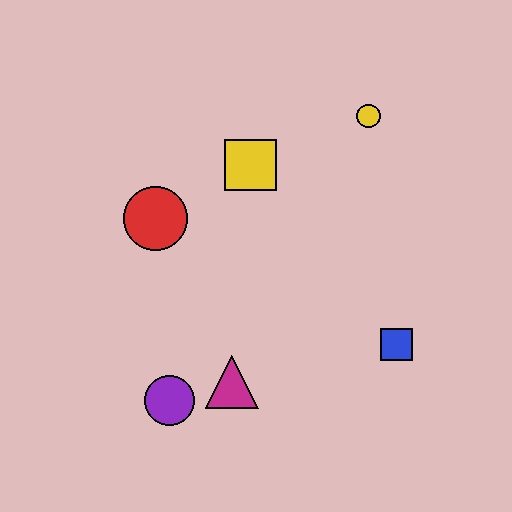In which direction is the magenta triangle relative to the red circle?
The magenta triangle is below the red circle.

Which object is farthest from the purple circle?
The yellow circle is farthest from the purple circle.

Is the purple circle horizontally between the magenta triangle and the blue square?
No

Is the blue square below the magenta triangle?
No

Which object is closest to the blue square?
The magenta triangle is closest to the blue square.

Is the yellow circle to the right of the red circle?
Yes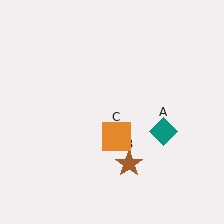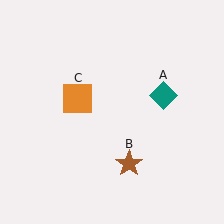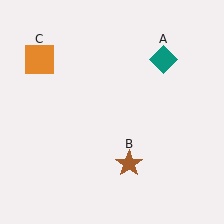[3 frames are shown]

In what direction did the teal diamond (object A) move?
The teal diamond (object A) moved up.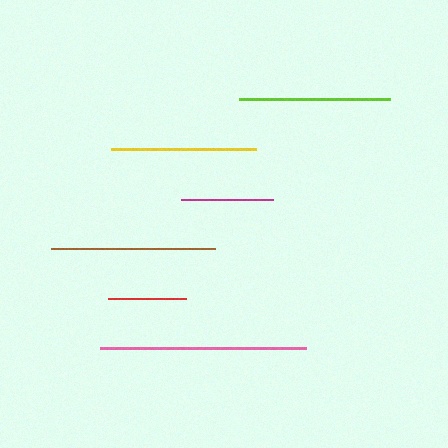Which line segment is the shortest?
The red line is the shortest at approximately 78 pixels.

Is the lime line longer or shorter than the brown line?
The brown line is longer than the lime line.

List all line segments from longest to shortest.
From longest to shortest: pink, brown, lime, yellow, magenta, red.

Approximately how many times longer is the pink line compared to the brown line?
The pink line is approximately 1.3 times the length of the brown line.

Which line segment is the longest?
The pink line is the longest at approximately 206 pixels.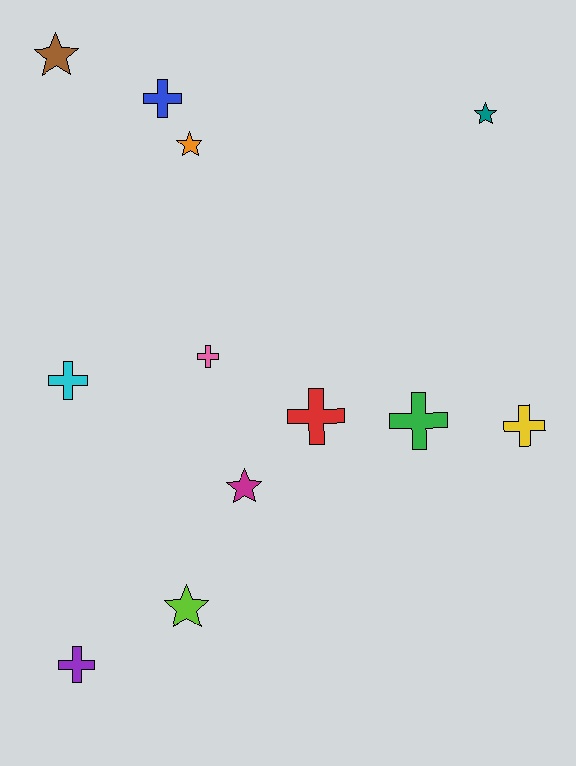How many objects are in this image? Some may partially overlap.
There are 12 objects.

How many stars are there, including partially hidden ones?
There are 5 stars.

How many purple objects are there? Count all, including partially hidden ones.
There is 1 purple object.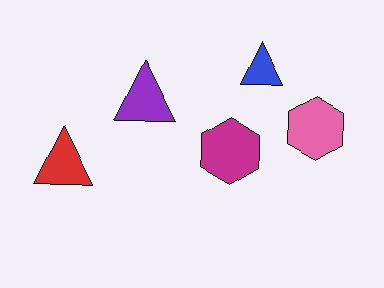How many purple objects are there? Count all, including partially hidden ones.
There is 1 purple object.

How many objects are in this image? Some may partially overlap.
There are 5 objects.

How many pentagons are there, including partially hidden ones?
There are no pentagons.